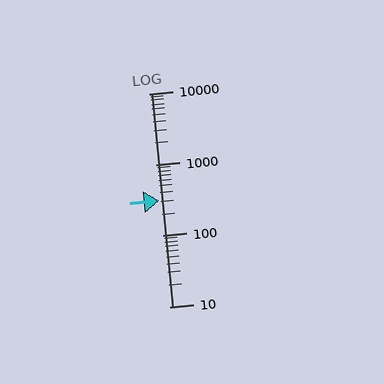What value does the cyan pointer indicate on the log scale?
The pointer indicates approximately 310.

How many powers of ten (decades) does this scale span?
The scale spans 3 decades, from 10 to 10000.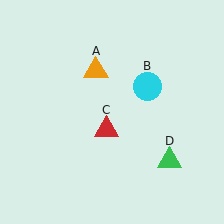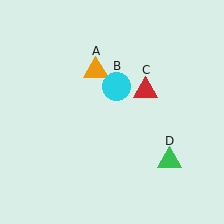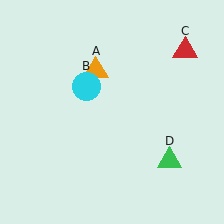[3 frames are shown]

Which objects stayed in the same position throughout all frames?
Orange triangle (object A) and green triangle (object D) remained stationary.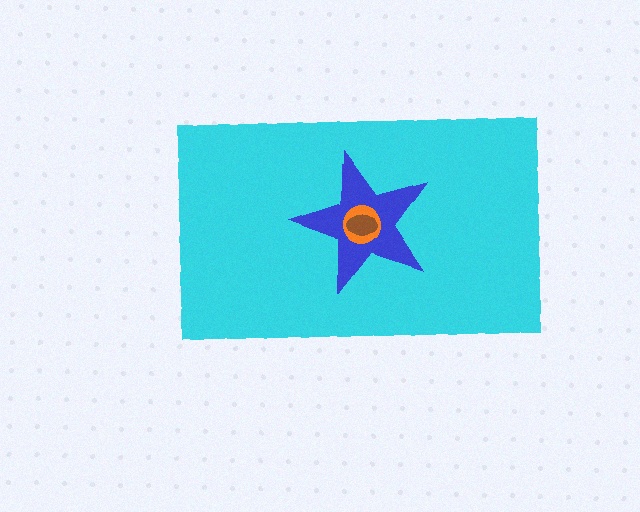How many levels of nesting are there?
4.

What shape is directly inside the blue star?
The orange circle.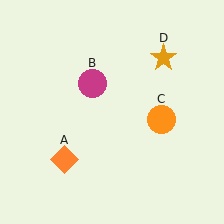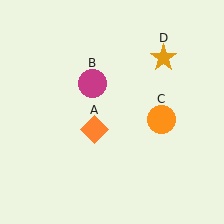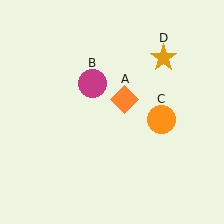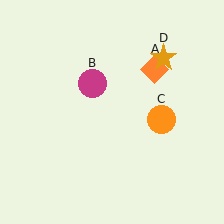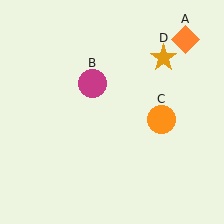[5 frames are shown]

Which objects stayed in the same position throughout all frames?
Magenta circle (object B) and orange circle (object C) and orange star (object D) remained stationary.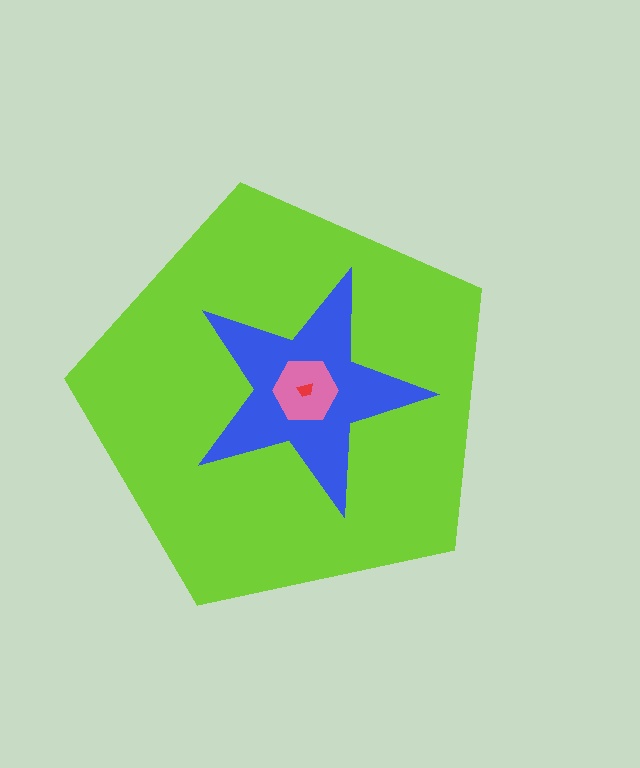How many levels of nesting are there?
4.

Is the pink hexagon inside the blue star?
Yes.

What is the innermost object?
The red trapezoid.